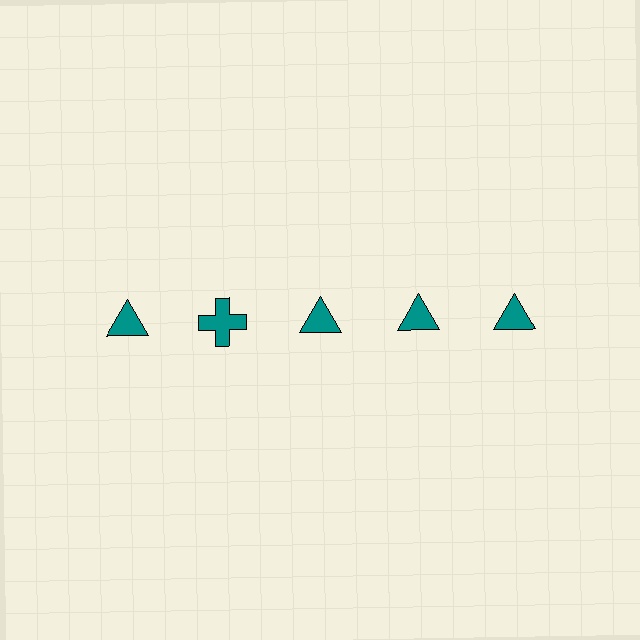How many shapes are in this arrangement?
There are 5 shapes arranged in a grid pattern.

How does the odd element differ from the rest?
It has a different shape: cross instead of triangle.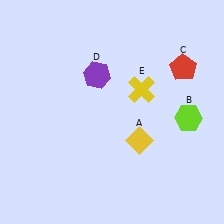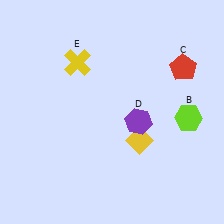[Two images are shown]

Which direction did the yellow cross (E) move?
The yellow cross (E) moved left.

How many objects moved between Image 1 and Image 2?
2 objects moved between the two images.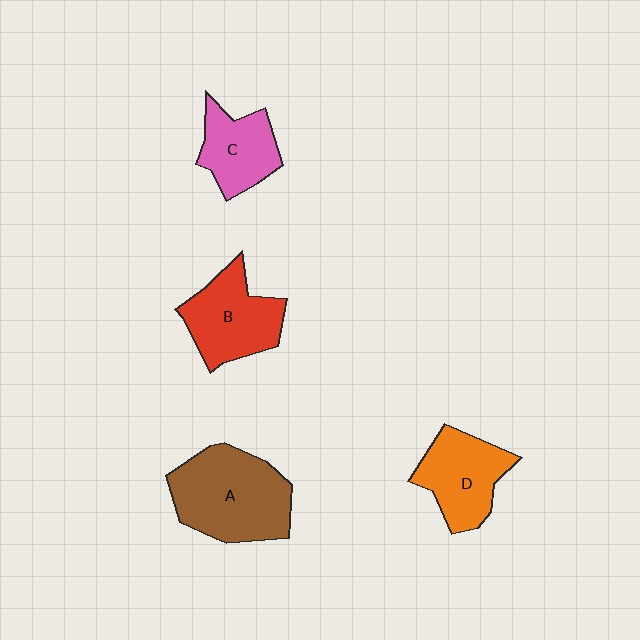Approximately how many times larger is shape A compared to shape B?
Approximately 1.3 times.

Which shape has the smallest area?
Shape C (pink).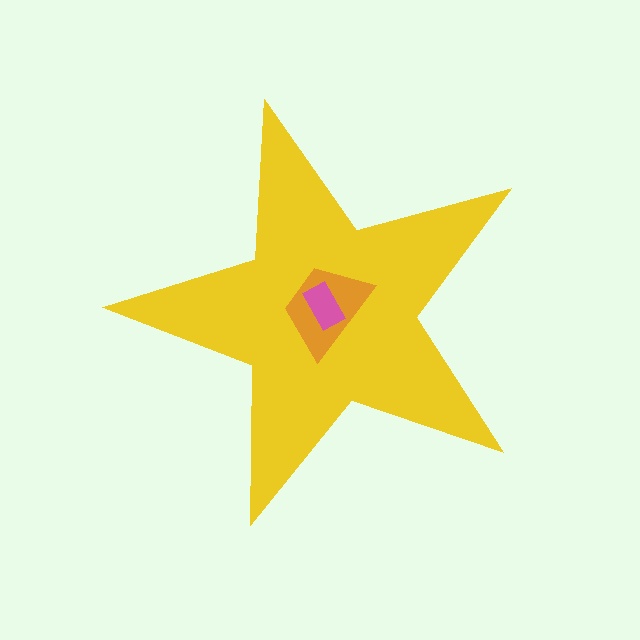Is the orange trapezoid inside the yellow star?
Yes.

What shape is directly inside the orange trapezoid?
The pink rectangle.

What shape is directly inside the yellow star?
The orange trapezoid.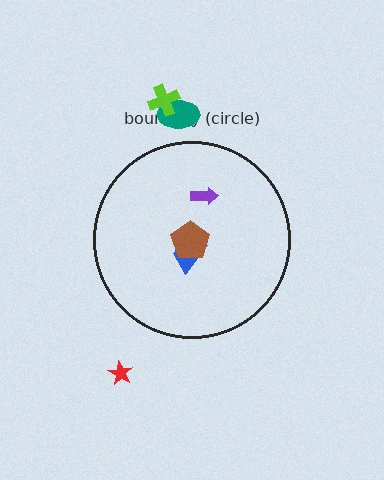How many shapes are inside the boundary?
3 inside, 3 outside.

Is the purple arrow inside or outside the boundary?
Inside.